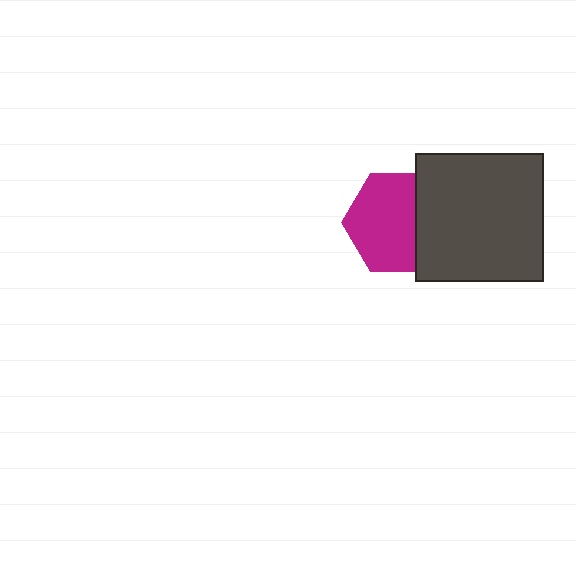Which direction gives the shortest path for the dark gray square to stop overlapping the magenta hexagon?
Moving right gives the shortest separation.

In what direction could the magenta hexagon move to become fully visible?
The magenta hexagon could move left. That would shift it out from behind the dark gray square entirely.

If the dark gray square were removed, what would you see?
You would see the complete magenta hexagon.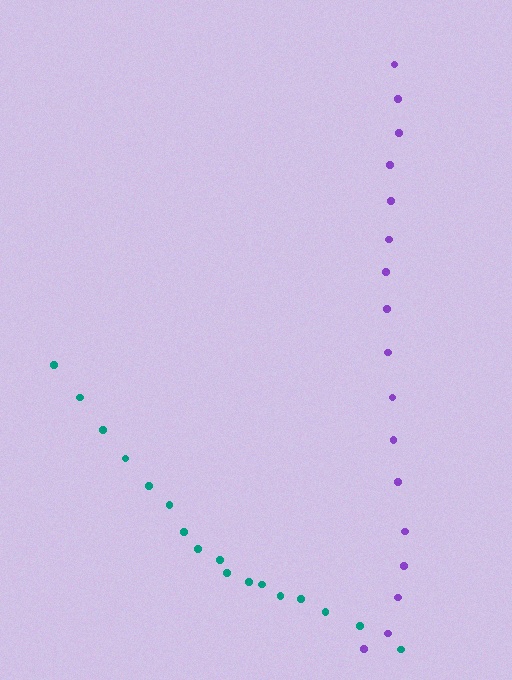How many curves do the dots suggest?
There are 2 distinct paths.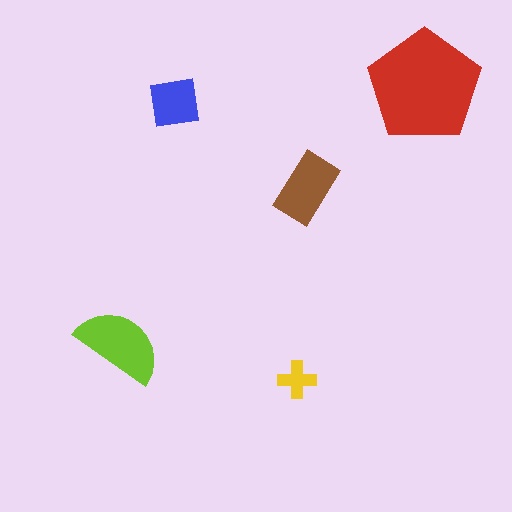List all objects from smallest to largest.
The yellow cross, the blue square, the brown rectangle, the lime semicircle, the red pentagon.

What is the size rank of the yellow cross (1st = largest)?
5th.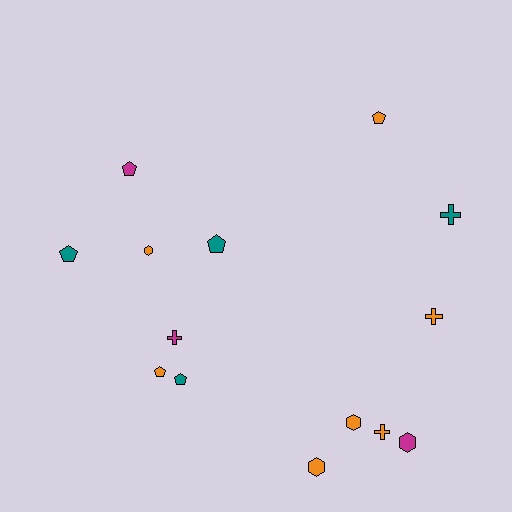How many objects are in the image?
There are 14 objects.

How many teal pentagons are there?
There are 3 teal pentagons.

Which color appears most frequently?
Orange, with 7 objects.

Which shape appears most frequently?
Pentagon, with 6 objects.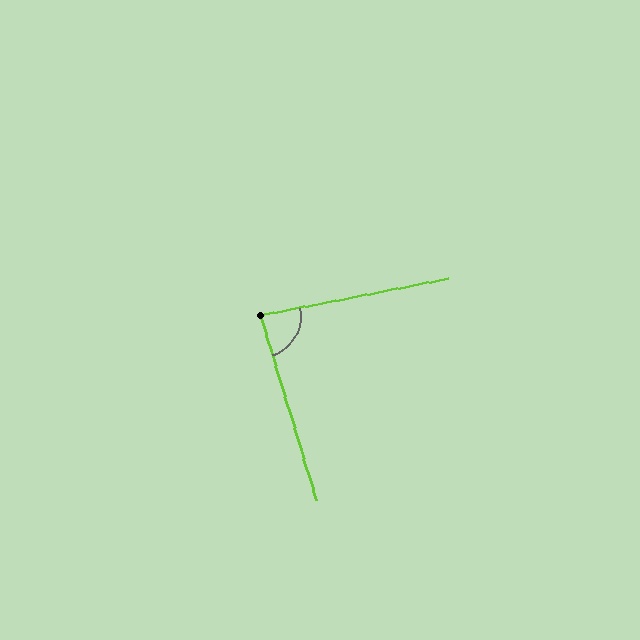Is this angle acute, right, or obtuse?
It is acute.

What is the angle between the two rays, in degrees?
Approximately 84 degrees.